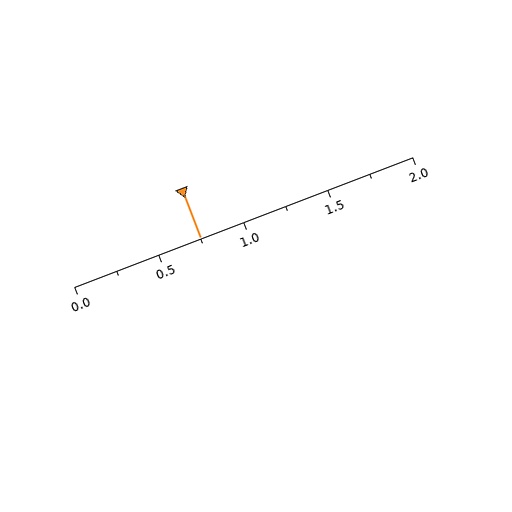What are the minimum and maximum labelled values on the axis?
The axis runs from 0.0 to 2.0.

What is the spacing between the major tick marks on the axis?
The major ticks are spaced 0.5 apart.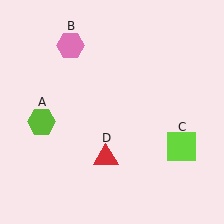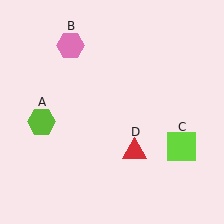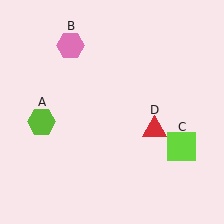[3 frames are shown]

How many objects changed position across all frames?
1 object changed position: red triangle (object D).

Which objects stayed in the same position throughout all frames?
Lime hexagon (object A) and pink hexagon (object B) and lime square (object C) remained stationary.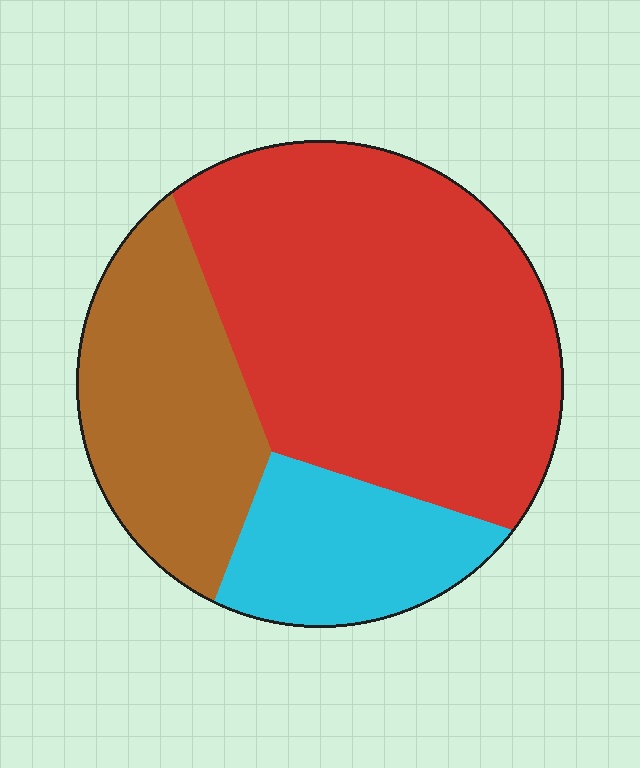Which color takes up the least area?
Cyan, at roughly 15%.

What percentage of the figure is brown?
Brown covers about 25% of the figure.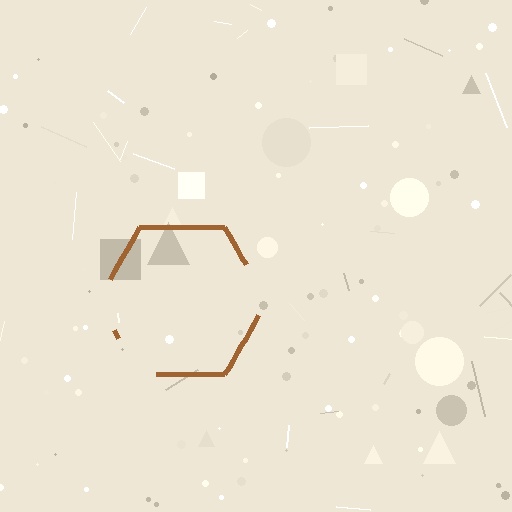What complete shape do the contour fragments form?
The contour fragments form a hexagon.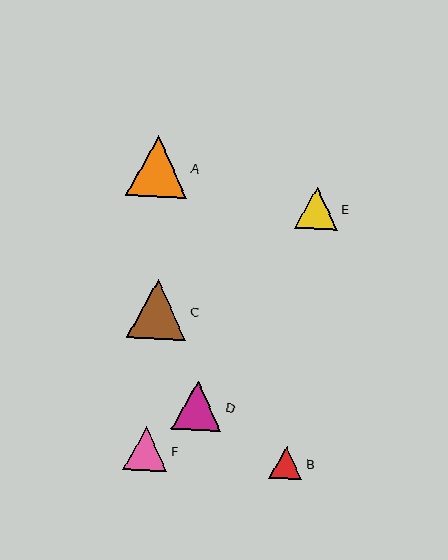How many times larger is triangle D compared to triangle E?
Triangle D is approximately 1.2 times the size of triangle E.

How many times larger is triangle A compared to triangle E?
Triangle A is approximately 1.4 times the size of triangle E.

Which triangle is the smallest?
Triangle B is the smallest with a size of approximately 33 pixels.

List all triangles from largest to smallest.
From largest to smallest: A, C, D, F, E, B.